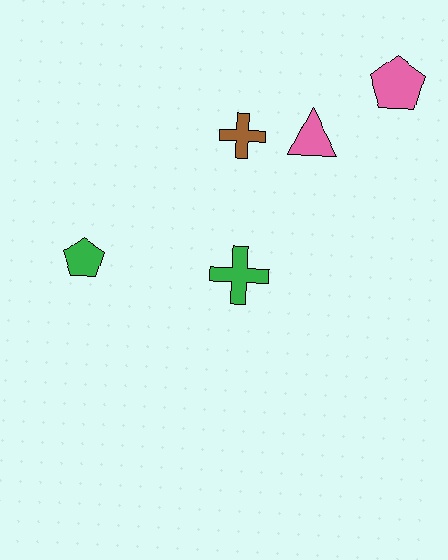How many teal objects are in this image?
There are no teal objects.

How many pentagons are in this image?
There are 2 pentagons.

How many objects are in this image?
There are 5 objects.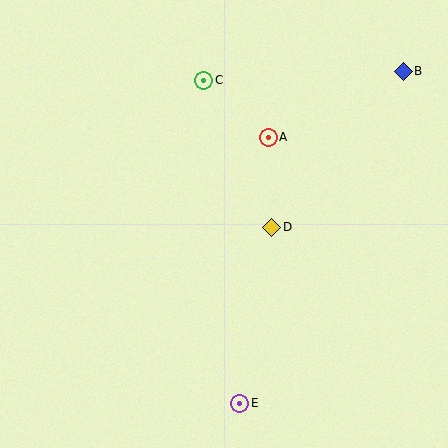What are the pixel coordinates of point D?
Point D is at (272, 227).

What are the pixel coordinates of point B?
Point B is at (403, 71).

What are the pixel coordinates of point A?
Point A is at (268, 137).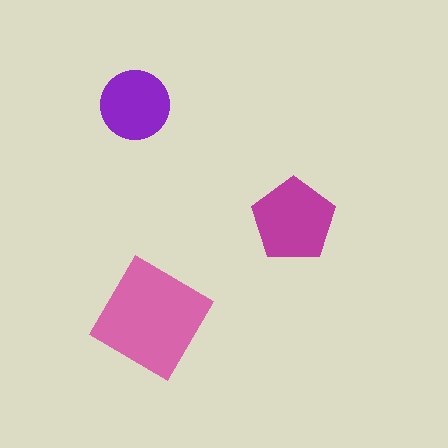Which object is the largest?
The pink diamond.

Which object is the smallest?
The purple circle.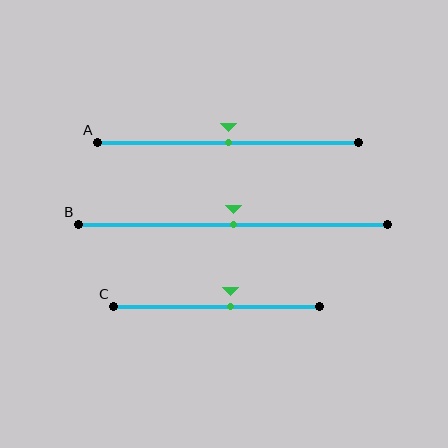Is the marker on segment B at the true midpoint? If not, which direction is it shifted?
Yes, the marker on segment B is at the true midpoint.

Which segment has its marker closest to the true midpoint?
Segment A has its marker closest to the true midpoint.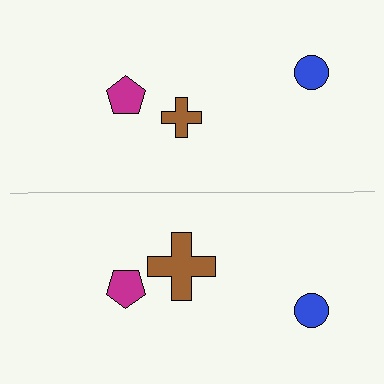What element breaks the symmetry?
The brown cross on the bottom side has a different size than its mirror counterpart.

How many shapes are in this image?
There are 6 shapes in this image.